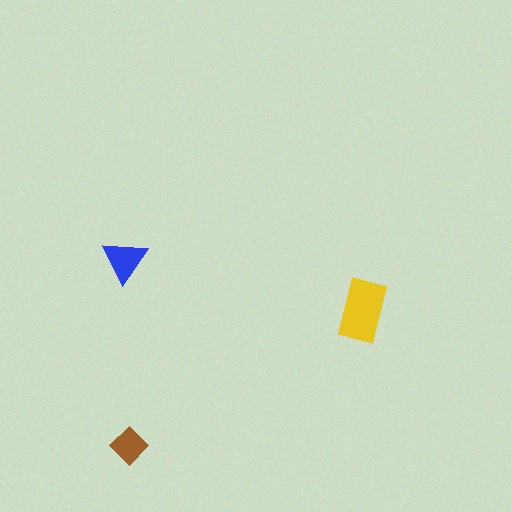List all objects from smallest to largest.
The brown diamond, the blue triangle, the yellow rectangle.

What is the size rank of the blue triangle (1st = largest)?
2nd.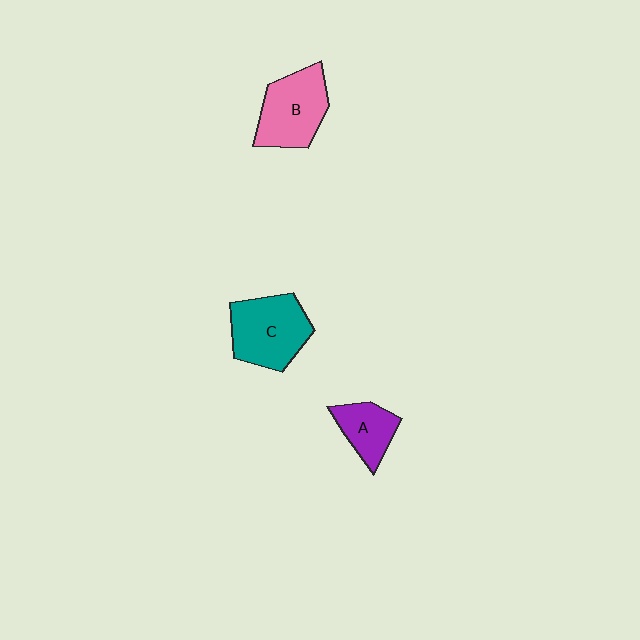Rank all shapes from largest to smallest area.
From largest to smallest: C (teal), B (pink), A (purple).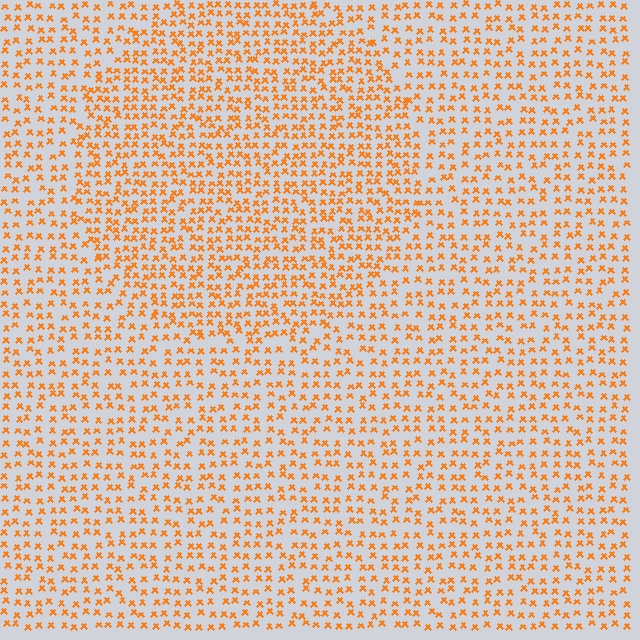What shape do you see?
I see a circle.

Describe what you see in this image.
The image contains small orange elements arranged at two different densities. A circle-shaped region is visible where the elements are more densely packed than the surrounding area.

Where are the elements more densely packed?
The elements are more densely packed inside the circle boundary.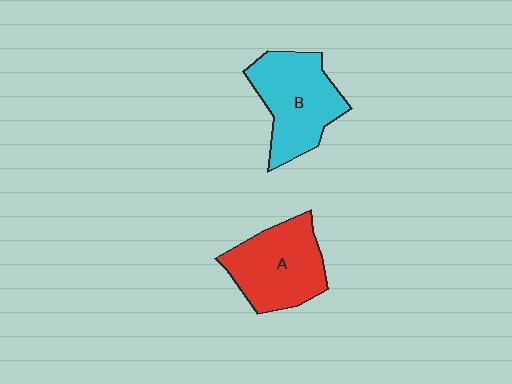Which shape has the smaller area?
Shape A (red).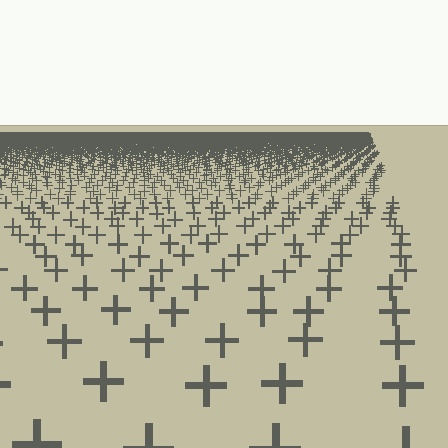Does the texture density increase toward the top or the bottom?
Density increases toward the top.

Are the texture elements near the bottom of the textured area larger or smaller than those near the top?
Larger. Near the bottom, elements are closer to the viewer and appear at a bigger on-screen size.